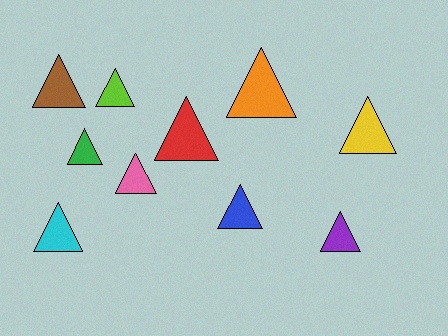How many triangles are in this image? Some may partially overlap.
There are 10 triangles.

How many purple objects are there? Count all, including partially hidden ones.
There is 1 purple object.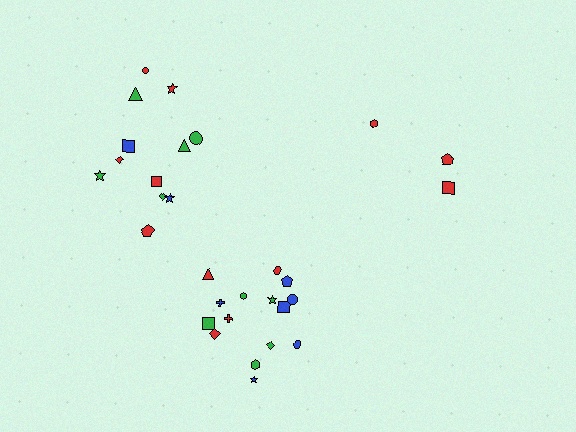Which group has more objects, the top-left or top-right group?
The top-left group.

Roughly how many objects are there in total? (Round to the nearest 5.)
Roughly 30 objects in total.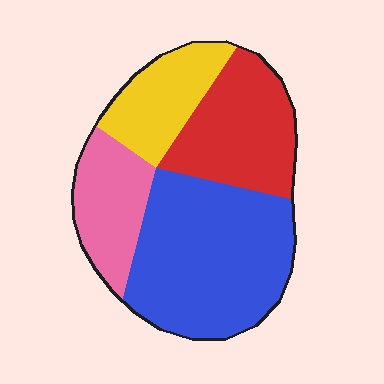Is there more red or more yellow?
Red.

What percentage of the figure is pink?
Pink covers about 15% of the figure.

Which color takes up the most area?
Blue, at roughly 40%.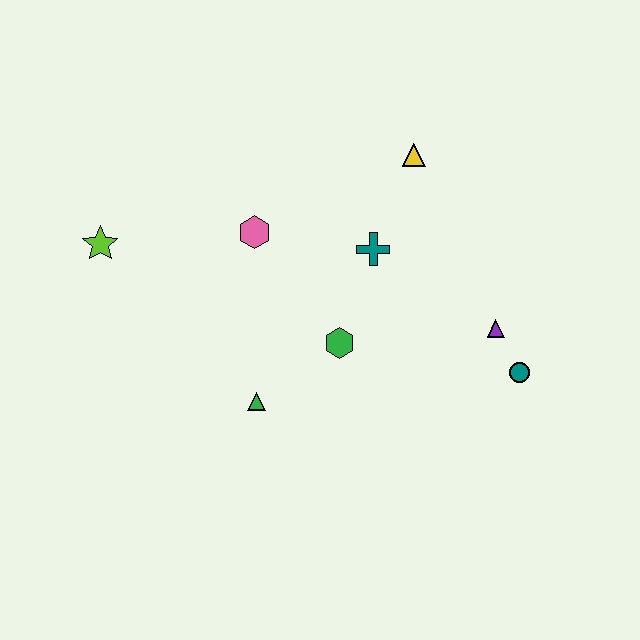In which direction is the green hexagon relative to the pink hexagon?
The green hexagon is below the pink hexagon.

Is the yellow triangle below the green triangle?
No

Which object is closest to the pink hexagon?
The teal cross is closest to the pink hexagon.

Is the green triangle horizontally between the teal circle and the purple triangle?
No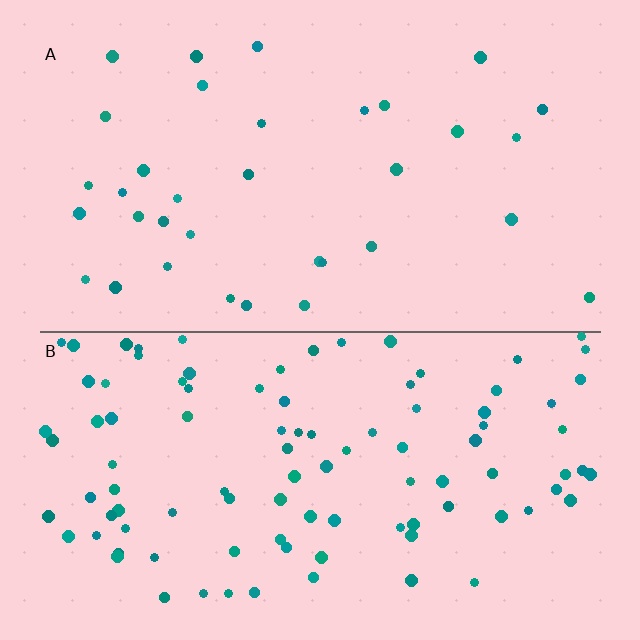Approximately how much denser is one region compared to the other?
Approximately 2.9× — region B over region A.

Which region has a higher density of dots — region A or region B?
B (the bottom).